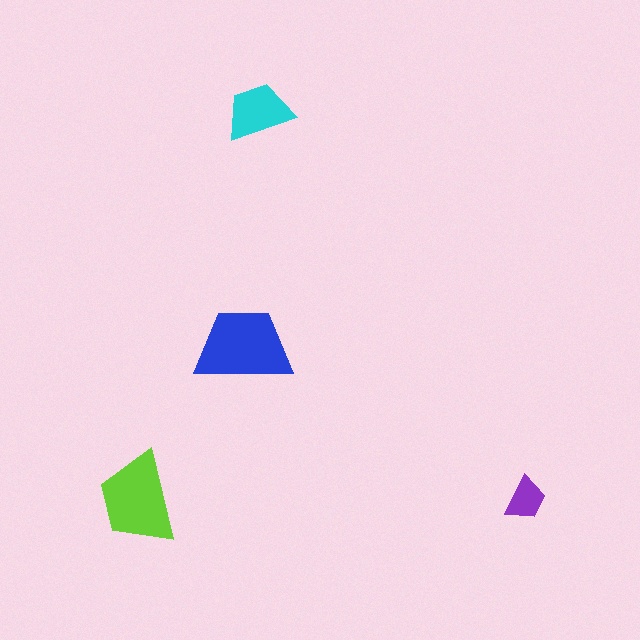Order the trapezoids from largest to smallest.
the blue one, the lime one, the cyan one, the purple one.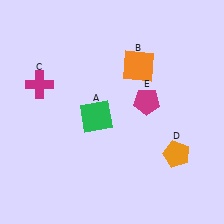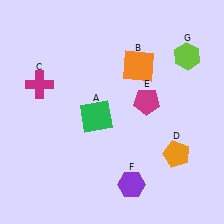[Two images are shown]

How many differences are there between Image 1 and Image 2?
There are 2 differences between the two images.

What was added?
A purple hexagon (F), a lime hexagon (G) were added in Image 2.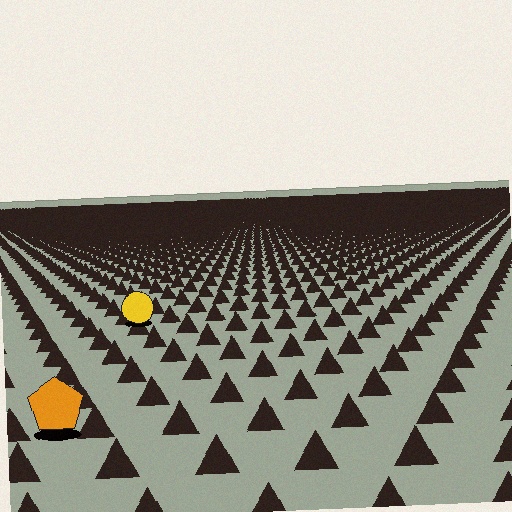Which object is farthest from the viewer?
The yellow circle is farthest from the viewer. It appears smaller and the ground texture around it is denser.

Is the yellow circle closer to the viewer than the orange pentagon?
No. The orange pentagon is closer — you can tell from the texture gradient: the ground texture is coarser near it.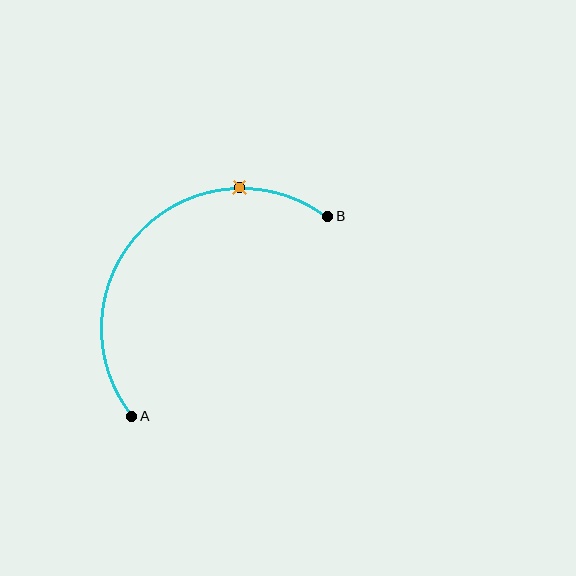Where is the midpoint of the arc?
The arc midpoint is the point on the curve farthest from the straight line joining A and B. It sits above and to the left of that line.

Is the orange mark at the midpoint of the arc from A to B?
No. The orange mark lies on the arc but is closer to endpoint B. The arc midpoint would be at the point on the curve equidistant along the arc from both A and B.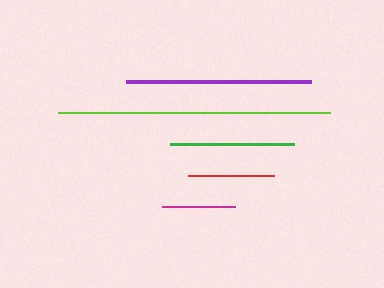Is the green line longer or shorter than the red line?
The green line is longer than the red line.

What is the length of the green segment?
The green segment is approximately 124 pixels long.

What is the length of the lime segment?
The lime segment is approximately 272 pixels long.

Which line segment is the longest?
The lime line is the longest at approximately 272 pixels.